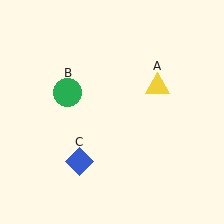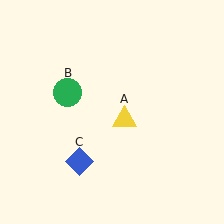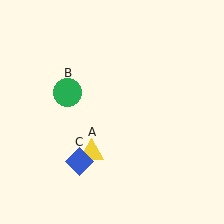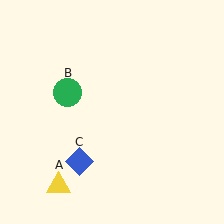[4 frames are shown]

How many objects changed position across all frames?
1 object changed position: yellow triangle (object A).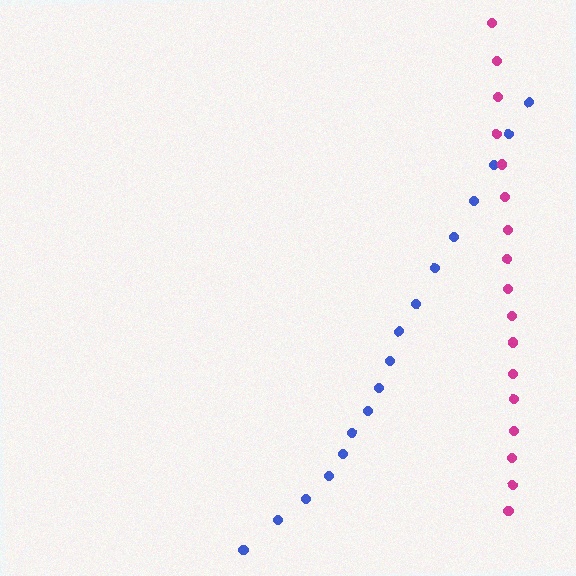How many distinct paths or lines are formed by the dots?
There are 2 distinct paths.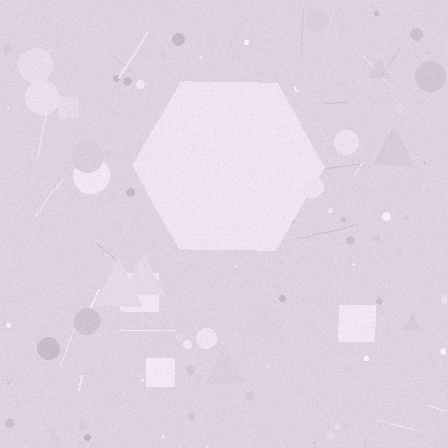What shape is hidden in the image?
A hexagon is hidden in the image.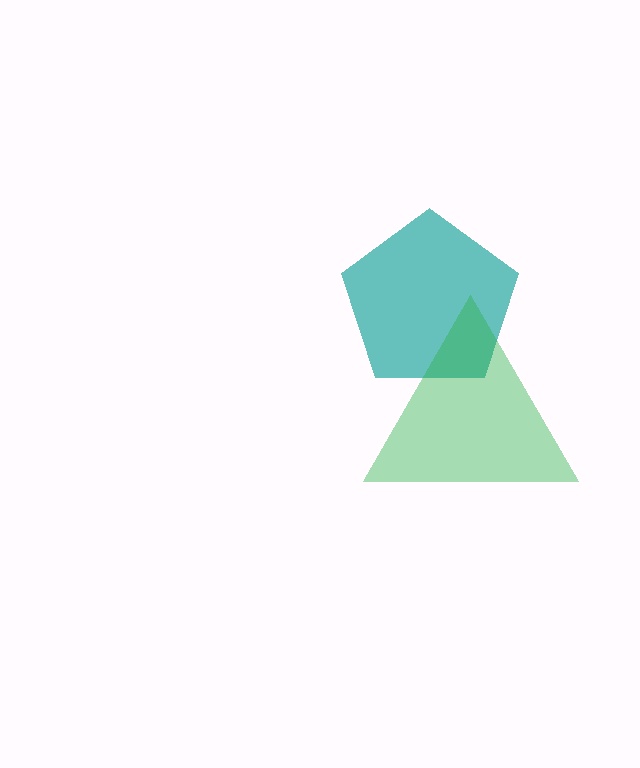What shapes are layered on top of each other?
The layered shapes are: a teal pentagon, a green triangle.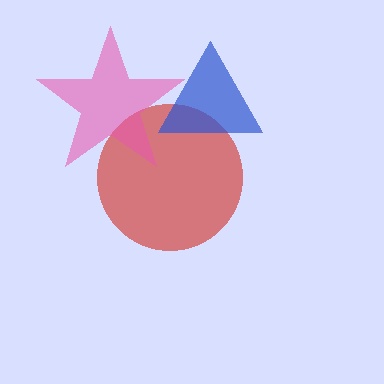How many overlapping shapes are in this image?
There are 3 overlapping shapes in the image.